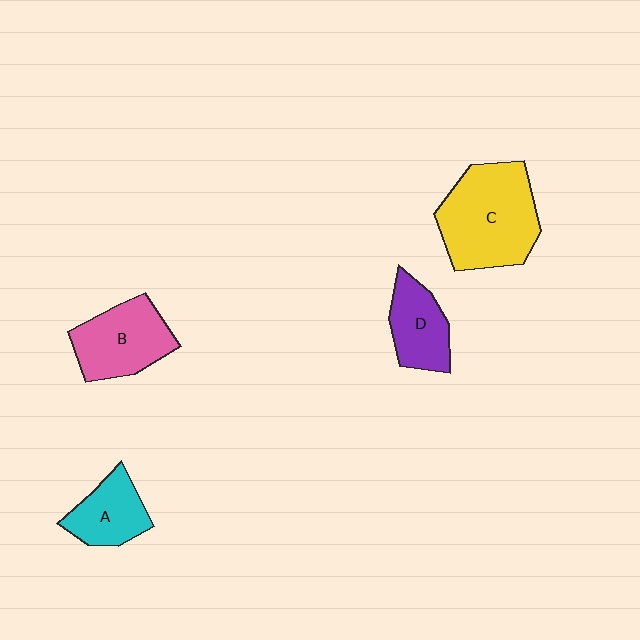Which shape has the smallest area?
Shape A (cyan).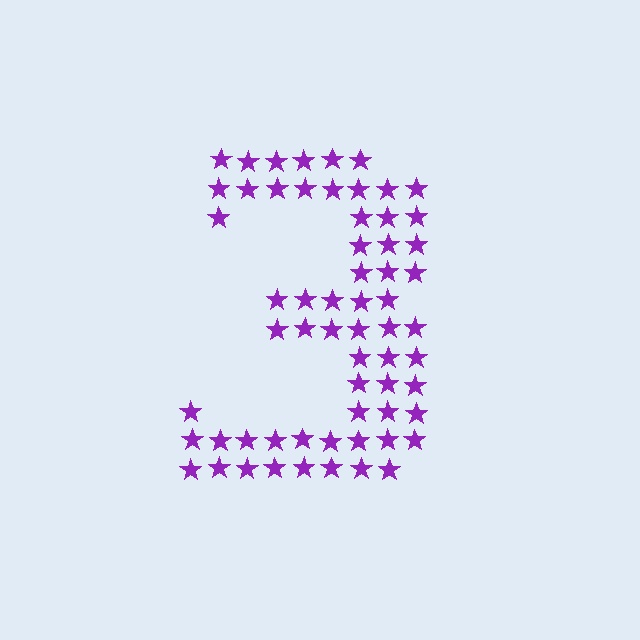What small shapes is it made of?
It is made of small stars.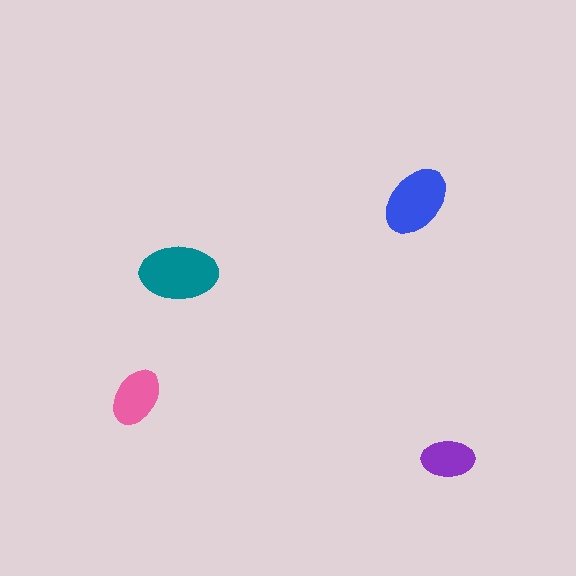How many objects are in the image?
There are 4 objects in the image.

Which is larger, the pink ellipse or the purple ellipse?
The pink one.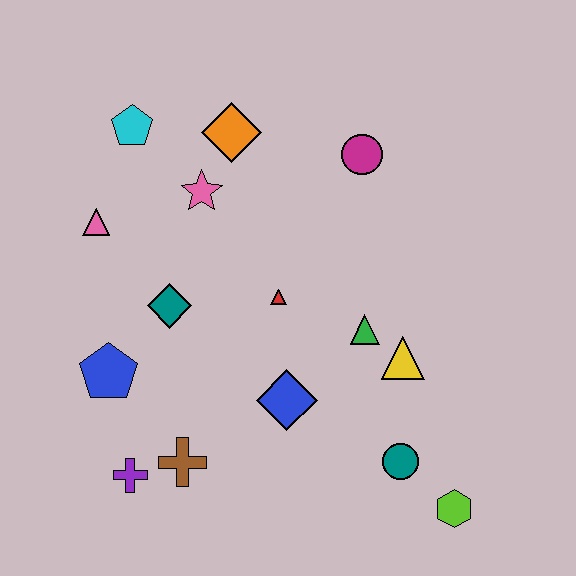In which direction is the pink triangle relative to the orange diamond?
The pink triangle is to the left of the orange diamond.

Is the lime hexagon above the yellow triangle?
No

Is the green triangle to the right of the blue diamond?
Yes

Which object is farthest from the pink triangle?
The lime hexagon is farthest from the pink triangle.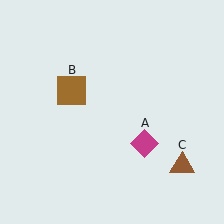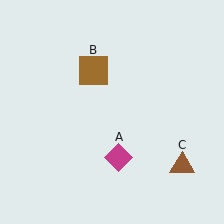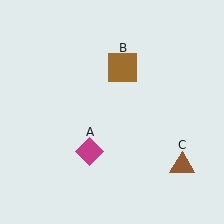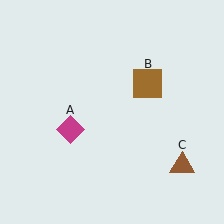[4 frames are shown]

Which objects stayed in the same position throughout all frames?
Brown triangle (object C) remained stationary.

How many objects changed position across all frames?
2 objects changed position: magenta diamond (object A), brown square (object B).